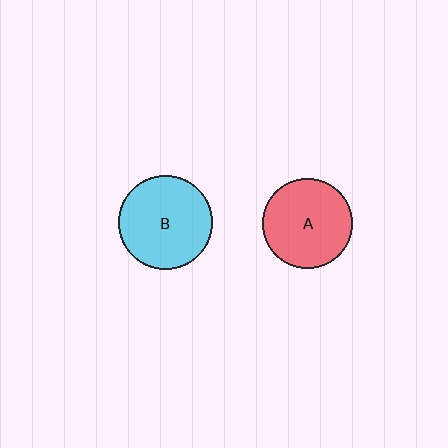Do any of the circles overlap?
No, none of the circles overlap.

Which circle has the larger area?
Circle B (cyan).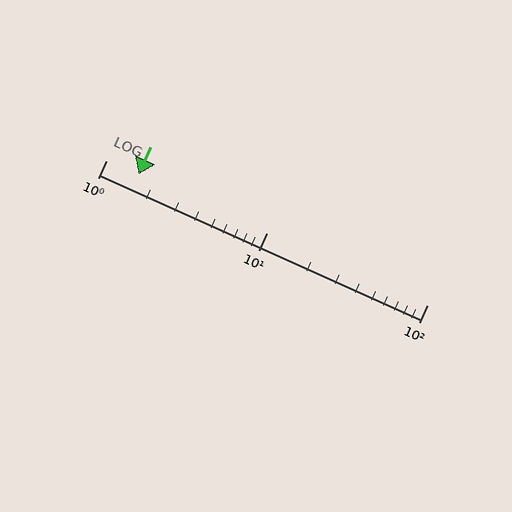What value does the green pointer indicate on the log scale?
The pointer indicates approximately 1.6.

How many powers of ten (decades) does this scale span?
The scale spans 2 decades, from 1 to 100.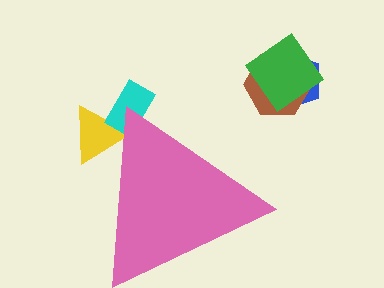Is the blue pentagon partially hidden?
No, the blue pentagon is fully visible.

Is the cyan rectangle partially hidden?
Yes, the cyan rectangle is partially hidden behind the pink triangle.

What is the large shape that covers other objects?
A pink triangle.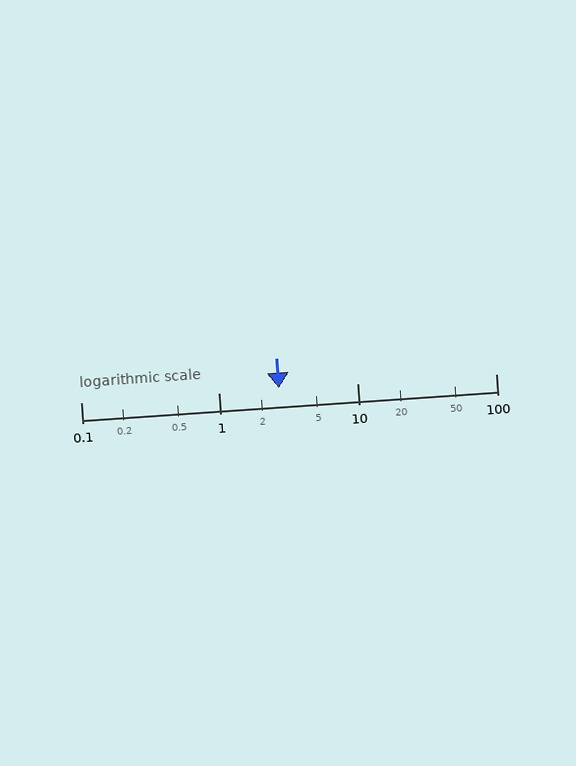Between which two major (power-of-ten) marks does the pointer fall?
The pointer is between 1 and 10.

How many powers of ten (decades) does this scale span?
The scale spans 3 decades, from 0.1 to 100.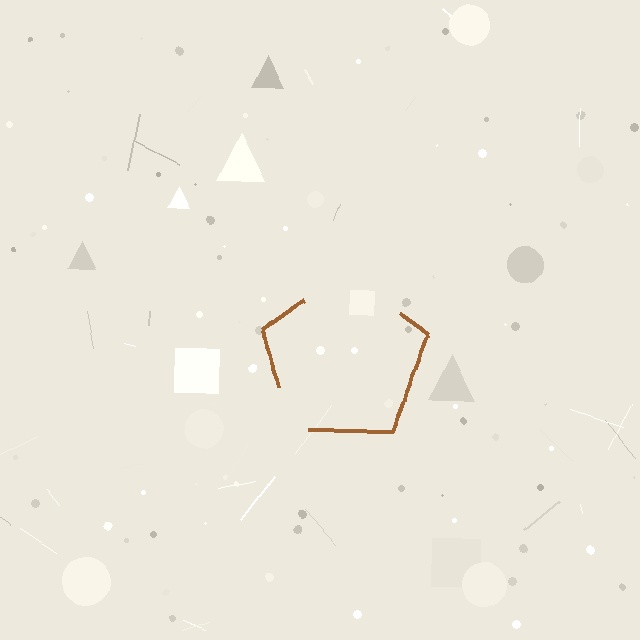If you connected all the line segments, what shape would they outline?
They would outline a pentagon.